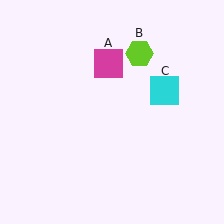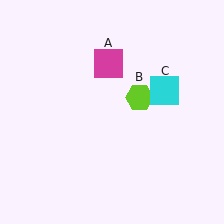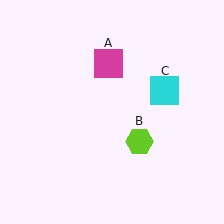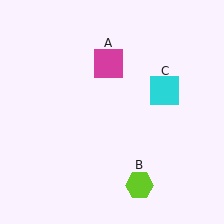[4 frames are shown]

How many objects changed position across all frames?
1 object changed position: lime hexagon (object B).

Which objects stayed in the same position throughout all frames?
Magenta square (object A) and cyan square (object C) remained stationary.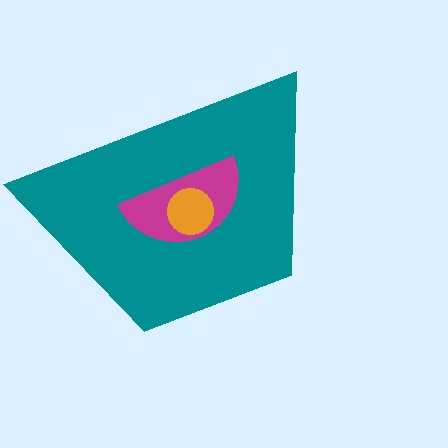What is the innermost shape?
The orange circle.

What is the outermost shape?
The teal trapezoid.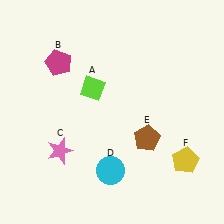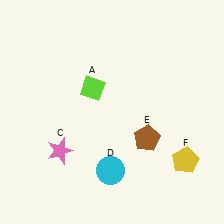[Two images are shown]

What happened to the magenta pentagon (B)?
The magenta pentagon (B) was removed in Image 2. It was in the top-left area of Image 1.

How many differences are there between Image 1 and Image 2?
There is 1 difference between the two images.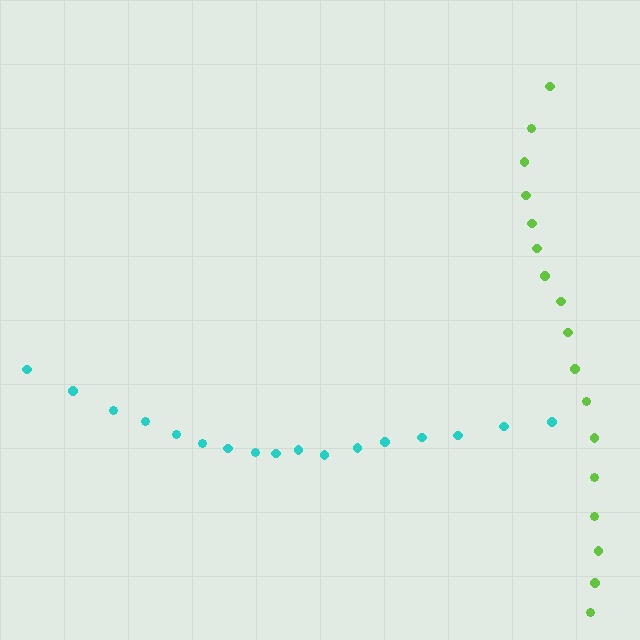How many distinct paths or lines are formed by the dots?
There are 2 distinct paths.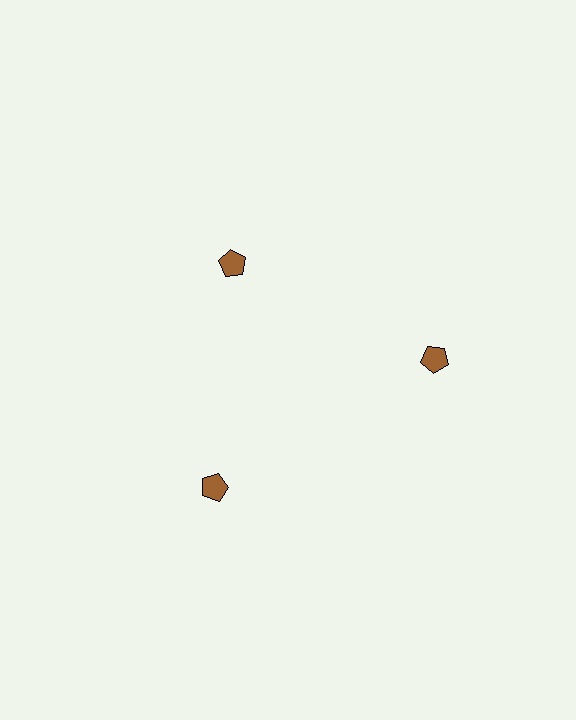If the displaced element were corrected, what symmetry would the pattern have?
It would have 3-fold rotational symmetry — the pattern would map onto itself every 120 degrees.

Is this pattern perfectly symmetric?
No. The 3 brown pentagons are arranged in a ring, but one element near the 11 o'clock position is pulled inward toward the center, breaking the 3-fold rotational symmetry.